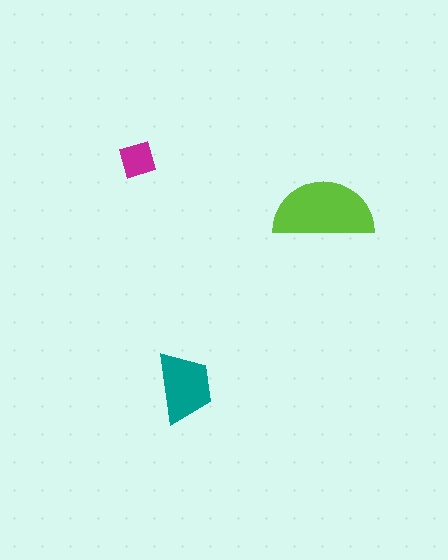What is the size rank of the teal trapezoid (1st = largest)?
2nd.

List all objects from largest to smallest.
The lime semicircle, the teal trapezoid, the magenta diamond.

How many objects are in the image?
There are 3 objects in the image.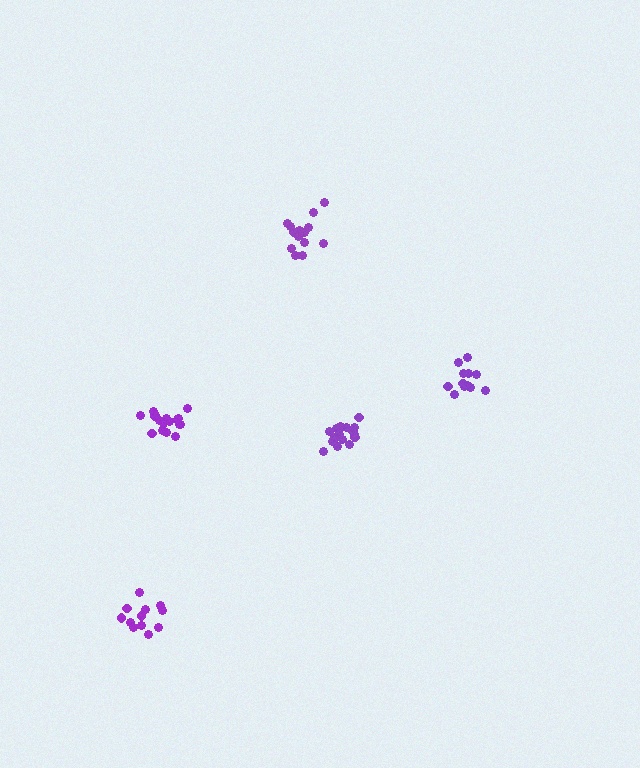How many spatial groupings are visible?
There are 5 spatial groupings.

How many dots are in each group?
Group 1: 16 dots, Group 2: 12 dots, Group 3: 17 dots, Group 4: 17 dots, Group 5: 12 dots (74 total).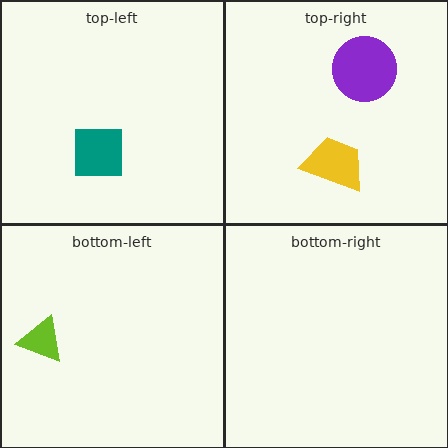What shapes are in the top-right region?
The purple circle, the yellow trapezoid.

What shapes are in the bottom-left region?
The lime triangle.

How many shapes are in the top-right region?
2.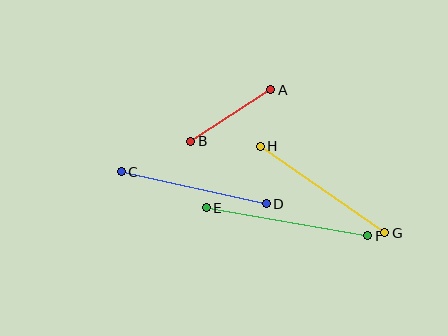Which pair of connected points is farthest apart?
Points E and F are farthest apart.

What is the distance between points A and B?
The distance is approximately 95 pixels.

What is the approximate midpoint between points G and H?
The midpoint is at approximately (323, 190) pixels.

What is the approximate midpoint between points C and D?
The midpoint is at approximately (194, 188) pixels.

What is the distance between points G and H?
The distance is approximately 152 pixels.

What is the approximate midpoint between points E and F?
The midpoint is at approximately (287, 222) pixels.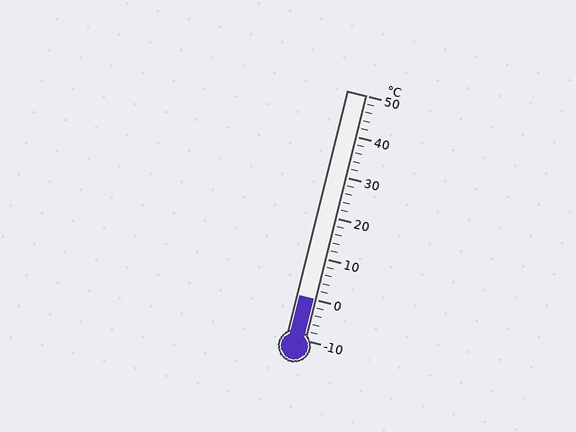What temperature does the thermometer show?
The thermometer shows approximately 0°C.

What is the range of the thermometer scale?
The thermometer scale ranges from -10°C to 50°C.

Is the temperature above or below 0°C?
The temperature is at 0°C.